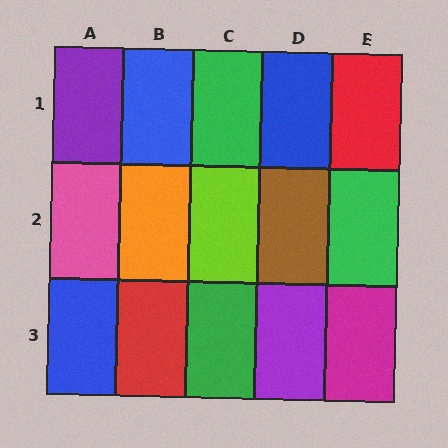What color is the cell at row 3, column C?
Green.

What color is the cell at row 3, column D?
Purple.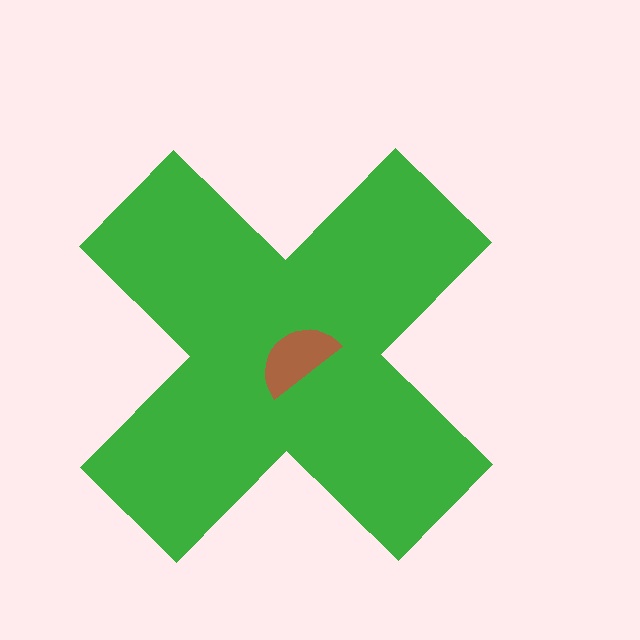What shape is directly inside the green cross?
The brown semicircle.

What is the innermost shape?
The brown semicircle.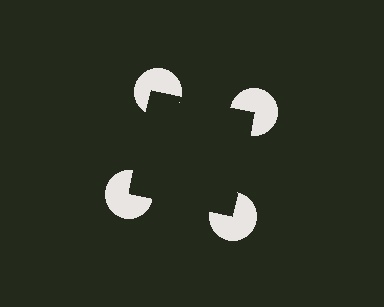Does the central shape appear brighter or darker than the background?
It typically appears slightly darker than the background, even though no actual brightness change is drawn.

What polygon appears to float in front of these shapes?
An illusory square — its edges are inferred from the aligned wedge cuts in the pac-man discs, not physically drawn.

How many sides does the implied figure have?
4 sides.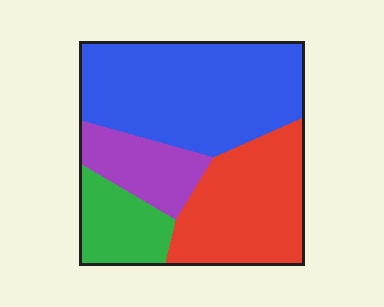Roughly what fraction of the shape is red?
Red takes up about one third (1/3) of the shape.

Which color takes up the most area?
Blue, at roughly 45%.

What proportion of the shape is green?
Green covers 14% of the shape.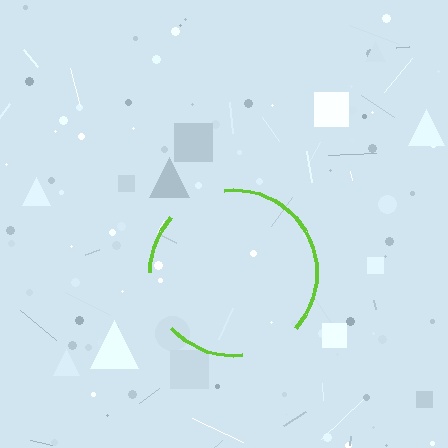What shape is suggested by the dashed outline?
The dashed outline suggests a circle.